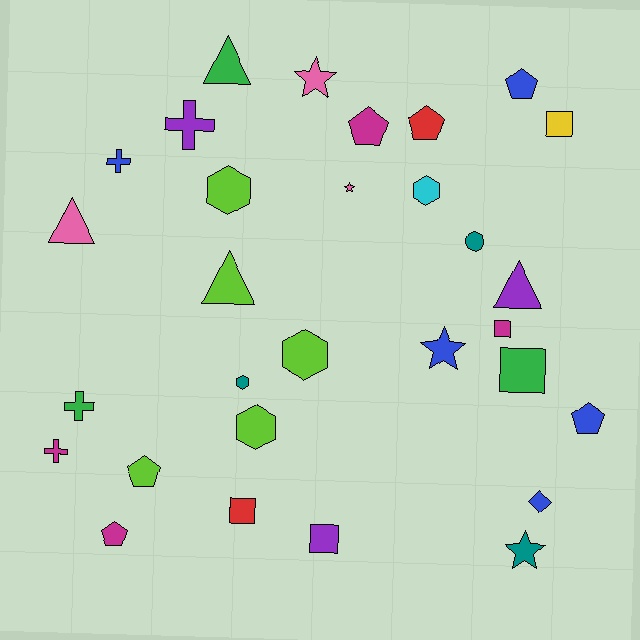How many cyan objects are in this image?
There is 1 cyan object.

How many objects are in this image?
There are 30 objects.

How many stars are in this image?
There are 4 stars.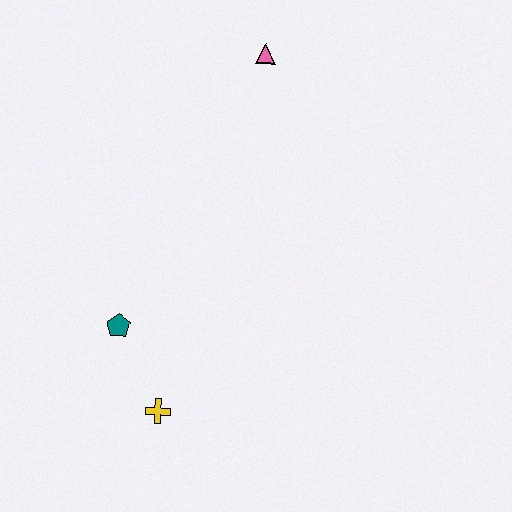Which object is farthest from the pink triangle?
The yellow cross is farthest from the pink triangle.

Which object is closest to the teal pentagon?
The yellow cross is closest to the teal pentagon.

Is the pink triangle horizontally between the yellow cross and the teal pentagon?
No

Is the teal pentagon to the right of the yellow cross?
No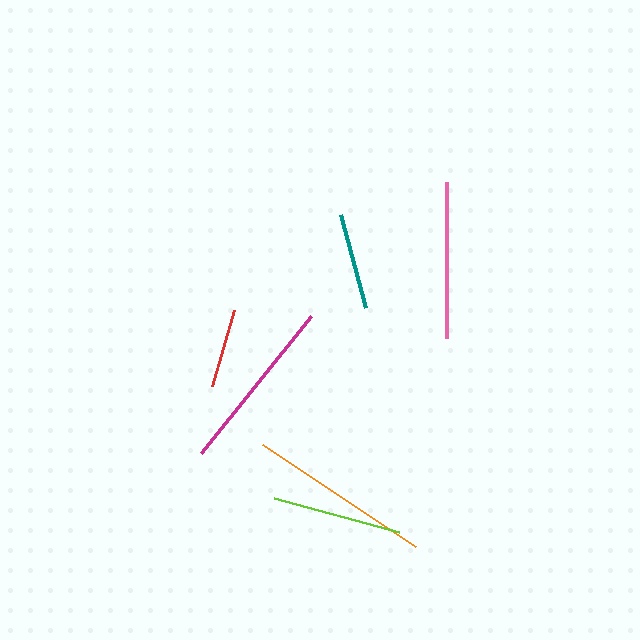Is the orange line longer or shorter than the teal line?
The orange line is longer than the teal line.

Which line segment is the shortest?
The red line is the shortest at approximately 79 pixels.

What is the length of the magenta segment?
The magenta segment is approximately 176 pixels long.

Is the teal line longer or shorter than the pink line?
The pink line is longer than the teal line.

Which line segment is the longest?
The orange line is the longest at approximately 184 pixels.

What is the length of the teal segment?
The teal segment is approximately 96 pixels long.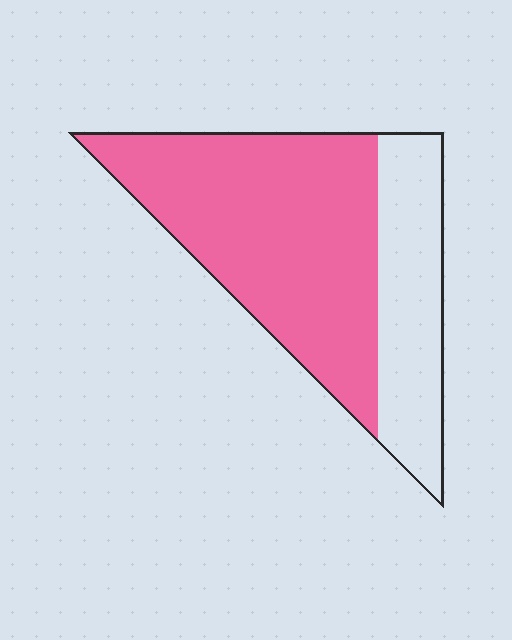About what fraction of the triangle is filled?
About two thirds (2/3).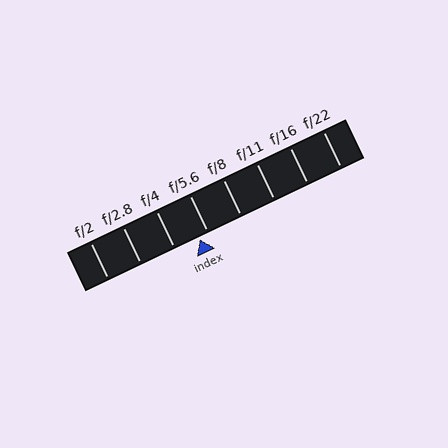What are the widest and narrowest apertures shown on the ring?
The widest aperture shown is f/2 and the narrowest is f/22.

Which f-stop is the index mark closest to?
The index mark is closest to f/5.6.